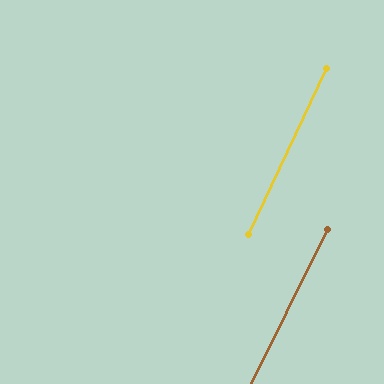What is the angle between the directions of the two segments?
Approximately 1 degree.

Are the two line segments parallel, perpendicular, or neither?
Parallel — their directions differ by only 0.9°.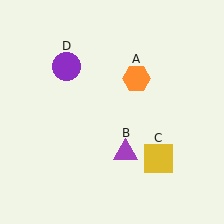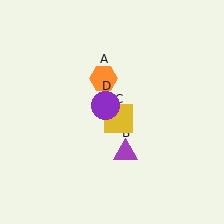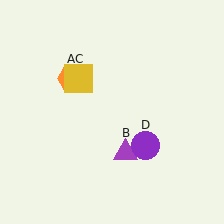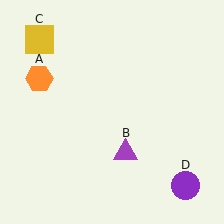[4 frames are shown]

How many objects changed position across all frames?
3 objects changed position: orange hexagon (object A), yellow square (object C), purple circle (object D).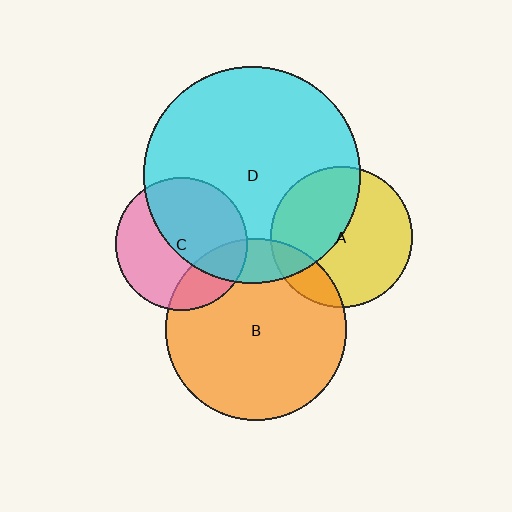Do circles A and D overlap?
Yes.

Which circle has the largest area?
Circle D (cyan).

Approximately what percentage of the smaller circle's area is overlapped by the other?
Approximately 45%.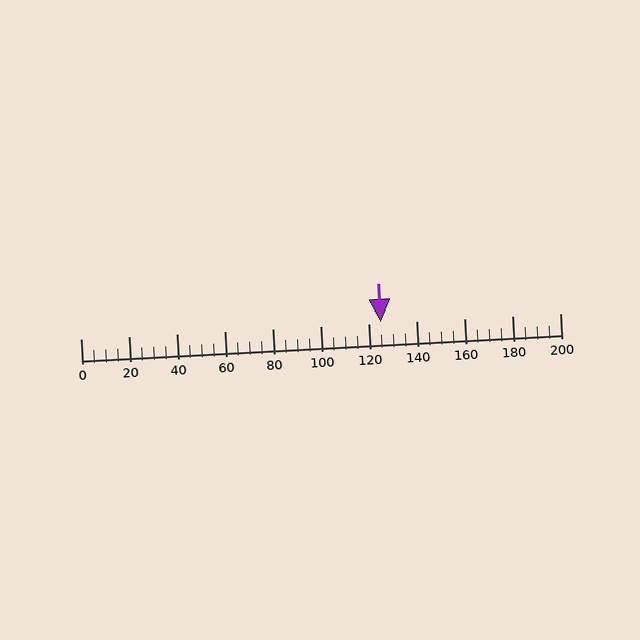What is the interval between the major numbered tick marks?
The major tick marks are spaced 20 units apart.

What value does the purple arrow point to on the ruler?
The purple arrow points to approximately 125.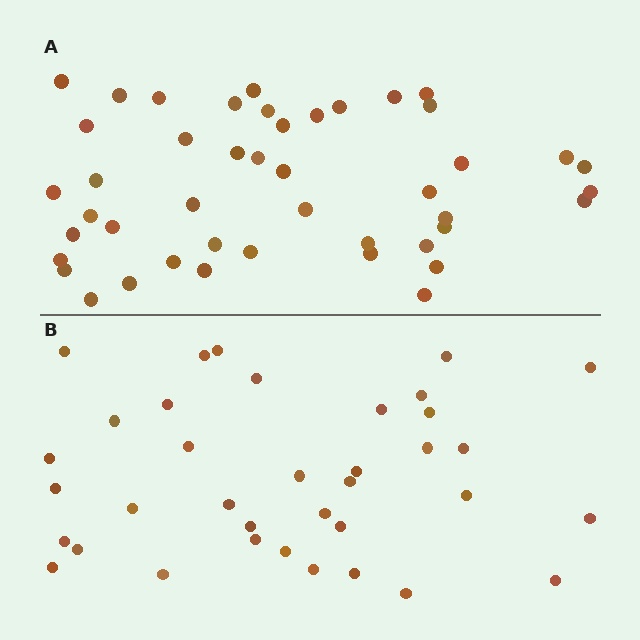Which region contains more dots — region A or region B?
Region A (the top region) has more dots.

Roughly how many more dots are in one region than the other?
Region A has roughly 8 or so more dots than region B.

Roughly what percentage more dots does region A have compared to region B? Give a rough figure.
About 25% more.